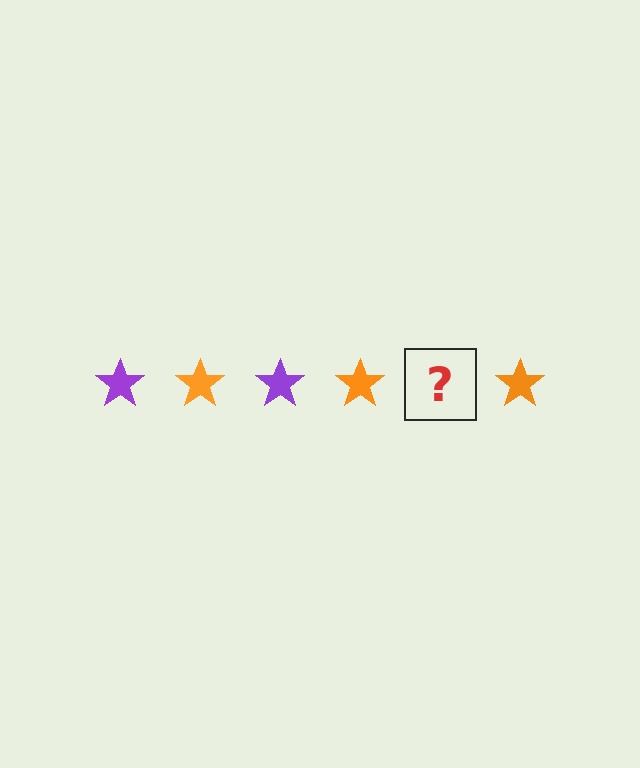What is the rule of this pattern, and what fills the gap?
The rule is that the pattern cycles through purple, orange stars. The gap should be filled with a purple star.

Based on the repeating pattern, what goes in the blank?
The blank should be a purple star.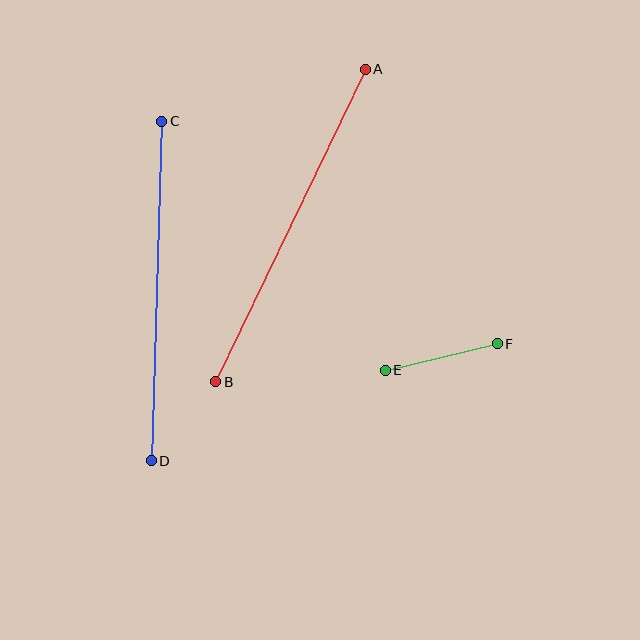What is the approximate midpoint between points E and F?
The midpoint is at approximately (441, 357) pixels.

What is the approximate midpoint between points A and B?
The midpoint is at approximately (290, 226) pixels.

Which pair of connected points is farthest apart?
Points A and B are farthest apart.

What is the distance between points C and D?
The distance is approximately 340 pixels.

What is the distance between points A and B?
The distance is approximately 346 pixels.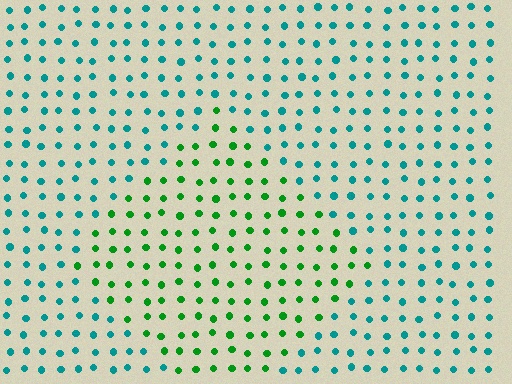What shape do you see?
I see a diamond.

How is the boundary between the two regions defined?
The boundary is defined purely by a slight shift in hue (about 50 degrees). Spacing, size, and orientation are identical on both sides.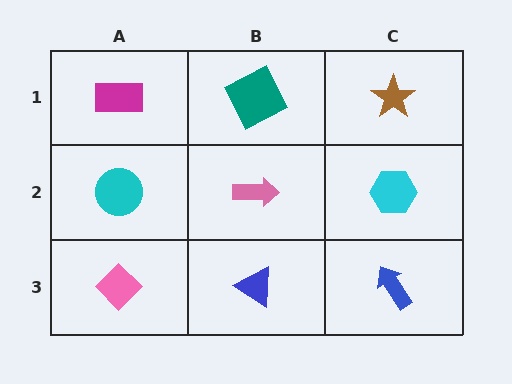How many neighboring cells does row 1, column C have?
2.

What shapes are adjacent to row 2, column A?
A magenta rectangle (row 1, column A), a pink diamond (row 3, column A), a pink arrow (row 2, column B).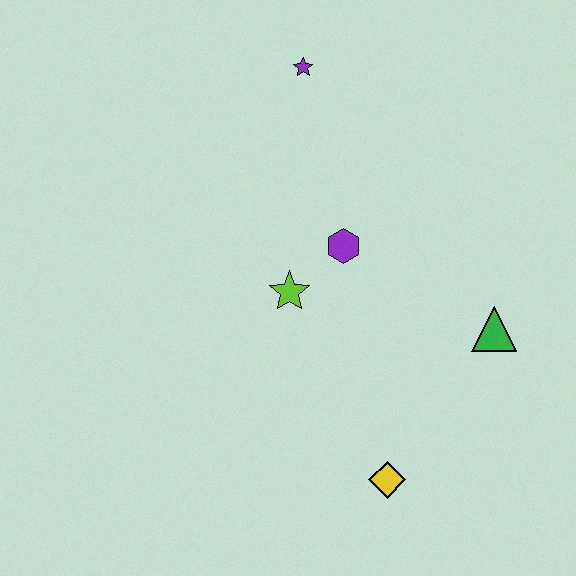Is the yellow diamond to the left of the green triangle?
Yes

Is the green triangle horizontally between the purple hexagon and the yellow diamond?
No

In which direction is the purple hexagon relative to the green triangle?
The purple hexagon is to the left of the green triangle.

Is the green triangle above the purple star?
No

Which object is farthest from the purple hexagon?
The yellow diamond is farthest from the purple hexagon.